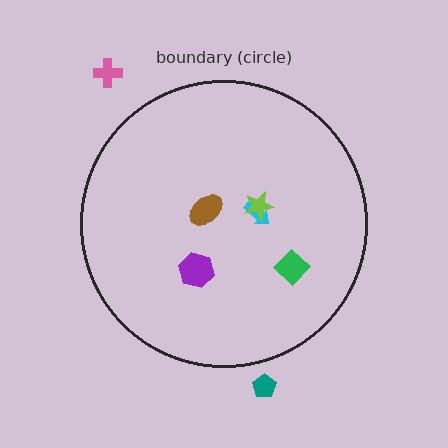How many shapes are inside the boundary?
5 inside, 2 outside.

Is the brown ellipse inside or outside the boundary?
Inside.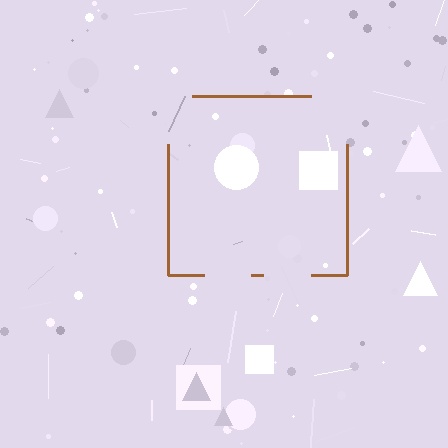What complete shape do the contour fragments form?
The contour fragments form a square.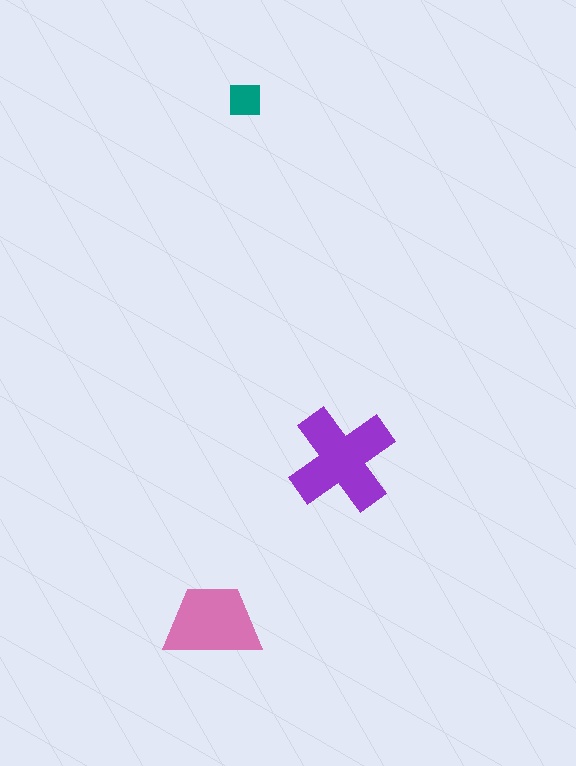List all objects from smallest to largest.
The teal square, the pink trapezoid, the purple cross.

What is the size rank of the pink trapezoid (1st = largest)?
2nd.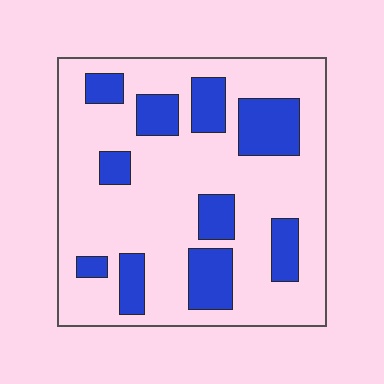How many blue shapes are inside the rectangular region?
10.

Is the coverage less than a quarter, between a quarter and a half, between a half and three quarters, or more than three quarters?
Between a quarter and a half.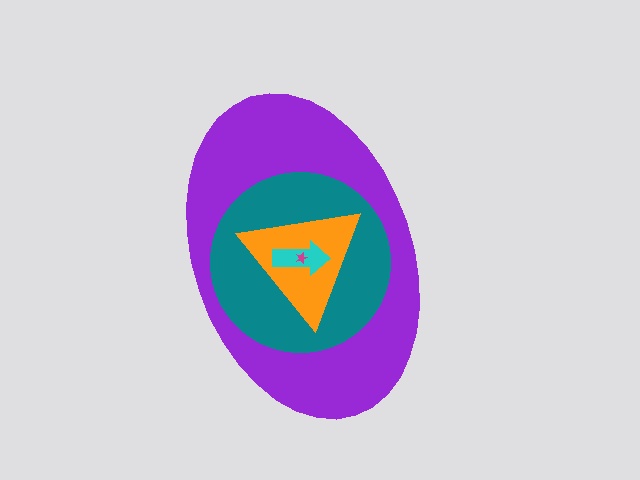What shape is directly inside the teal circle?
The orange triangle.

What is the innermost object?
The magenta star.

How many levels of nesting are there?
5.